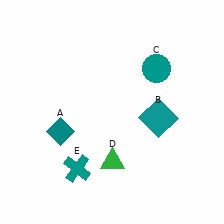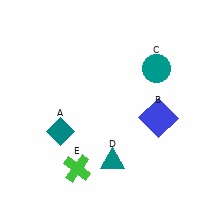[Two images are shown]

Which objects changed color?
B changed from teal to blue. D changed from green to teal. E changed from teal to green.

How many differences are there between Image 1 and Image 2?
There are 3 differences between the two images.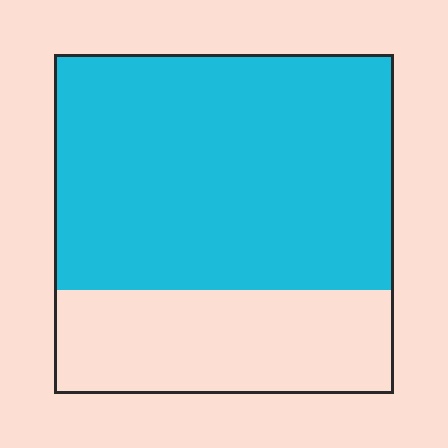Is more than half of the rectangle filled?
Yes.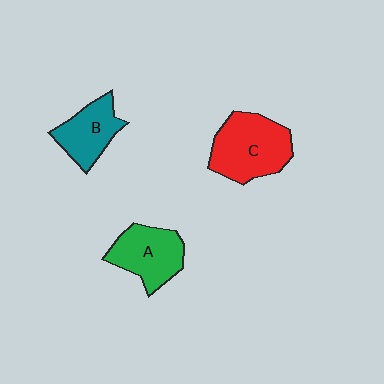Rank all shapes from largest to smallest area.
From largest to smallest: C (red), A (green), B (teal).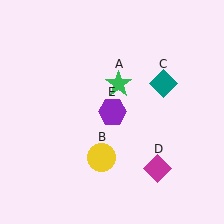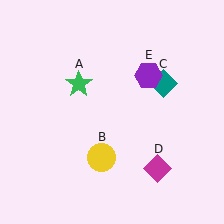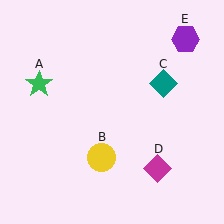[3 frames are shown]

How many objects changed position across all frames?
2 objects changed position: green star (object A), purple hexagon (object E).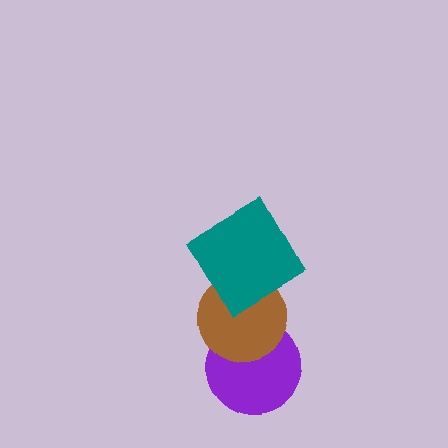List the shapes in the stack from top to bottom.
From top to bottom: the teal diamond, the brown circle, the purple circle.